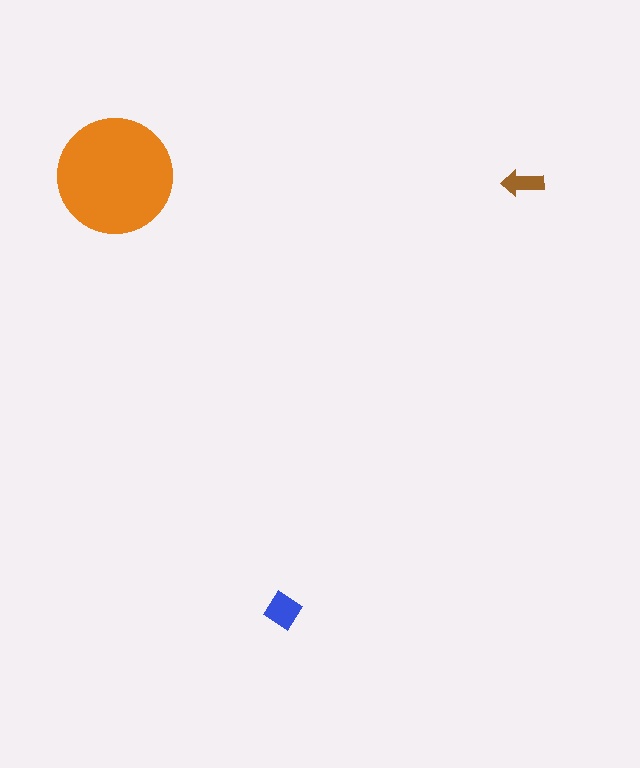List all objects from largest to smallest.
The orange circle, the blue diamond, the brown arrow.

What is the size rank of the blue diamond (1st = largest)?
2nd.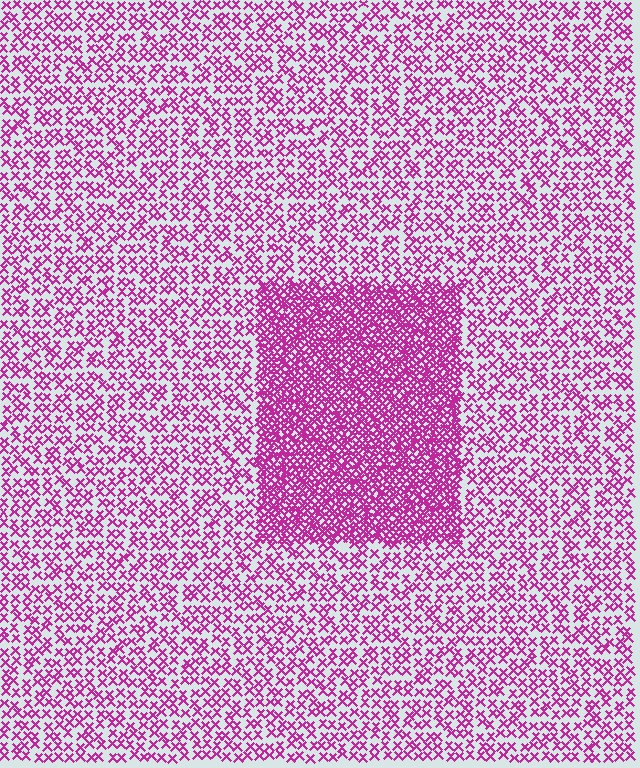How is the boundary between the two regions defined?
The boundary is defined by a change in element density (approximately 2.4x ratio). All elements are the same color, size, and shape.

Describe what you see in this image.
The image contains small magenta elements arranged at two different densities. A rectangle-shaped region is visible where the elements are more densely packed than the surrounding area.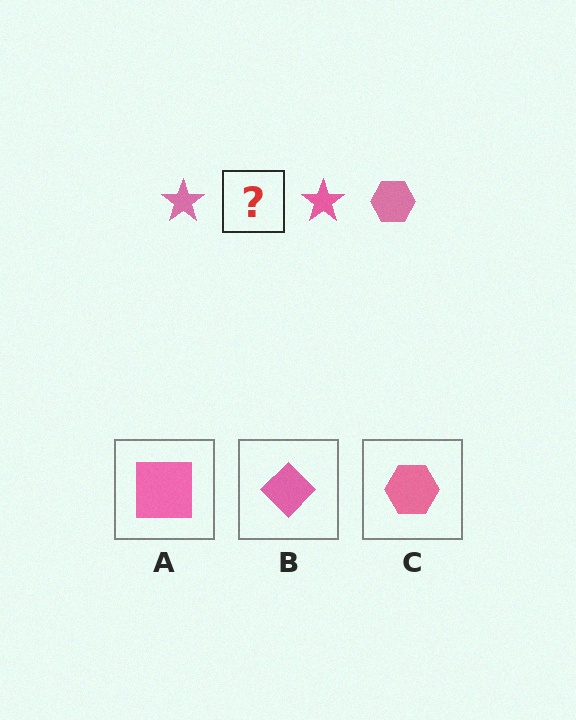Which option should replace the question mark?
Option C.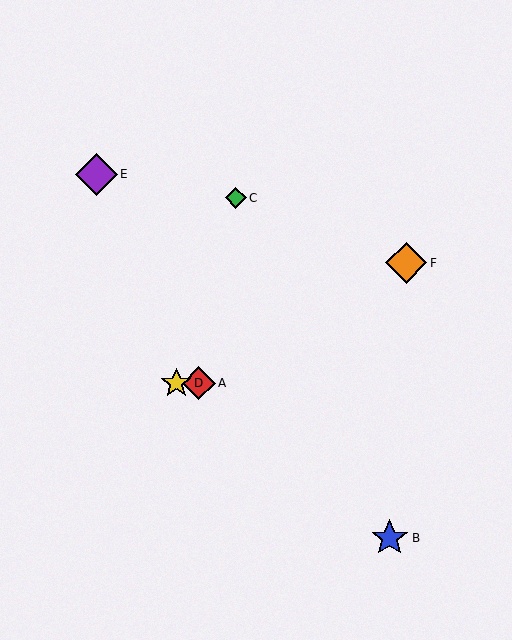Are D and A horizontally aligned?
Yes, both are at y≈383.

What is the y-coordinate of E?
Object E is at y≈174.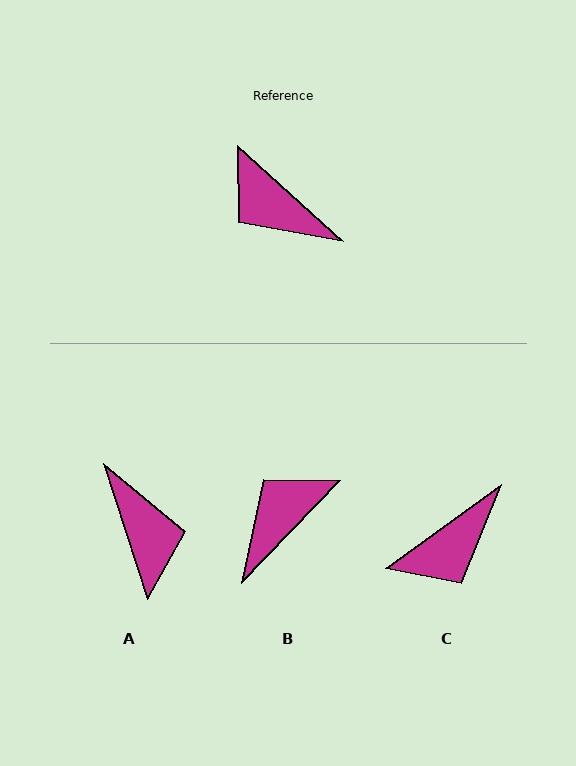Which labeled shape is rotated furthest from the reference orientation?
A, about 150 degrees away.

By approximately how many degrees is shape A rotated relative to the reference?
Approximately 150 degrees counter-clockwise.